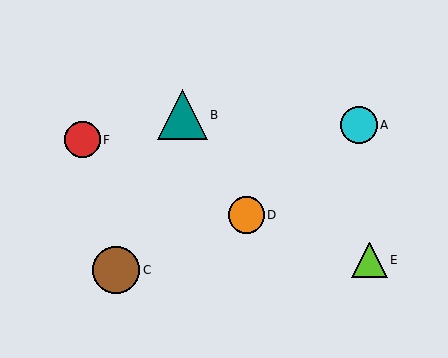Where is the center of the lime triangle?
The center of the lime triangle is at (370, 260).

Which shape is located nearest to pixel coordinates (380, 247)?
The lime triangle (labeled E) at (370, 260) is nearest to that location.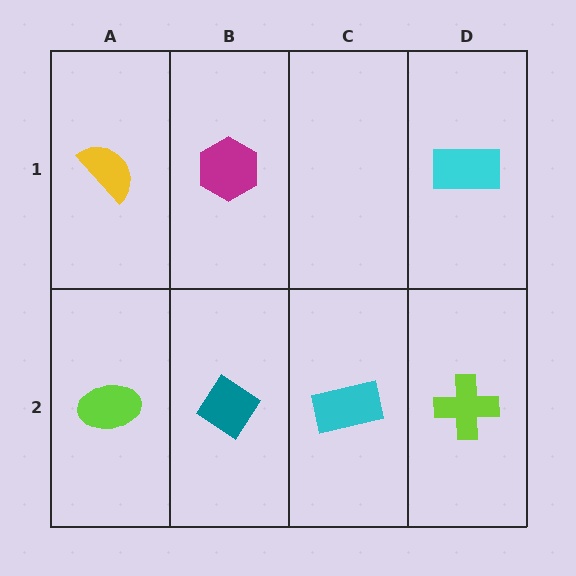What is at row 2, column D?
A lime cross.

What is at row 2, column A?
A lime ellipse.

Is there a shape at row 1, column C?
No, that cell is empty.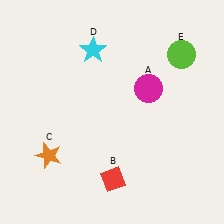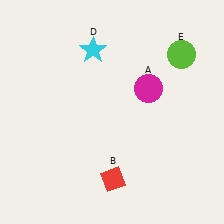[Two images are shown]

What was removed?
The orange star (C) was removed in Image 2.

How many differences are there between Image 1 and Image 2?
There is 1 difference between the two images.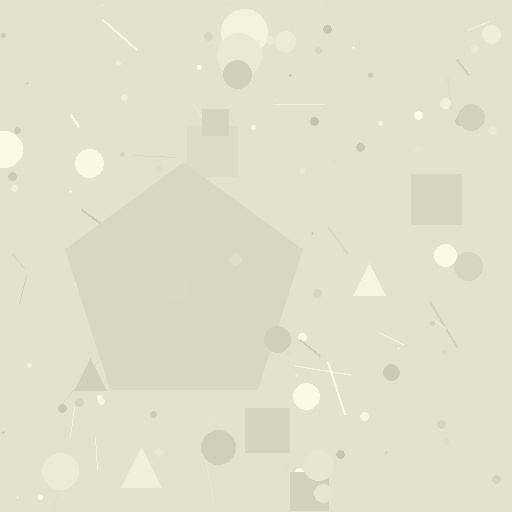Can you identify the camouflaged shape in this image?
The camouflaged shape is a pentagon.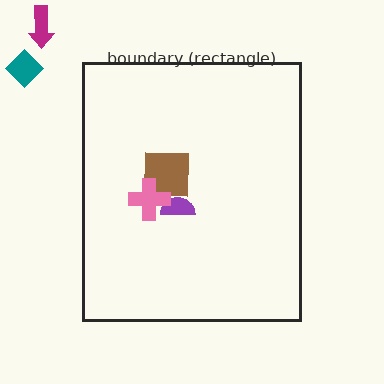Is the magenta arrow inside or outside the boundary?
Outside.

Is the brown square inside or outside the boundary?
Inside.